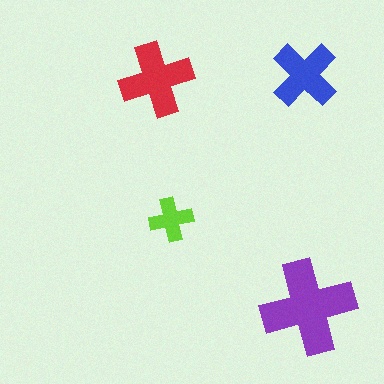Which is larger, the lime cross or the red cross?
The red one.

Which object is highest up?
The blue cross is topmost.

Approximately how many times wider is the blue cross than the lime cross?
About 1.5 times wider.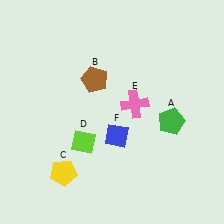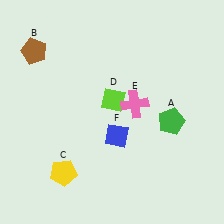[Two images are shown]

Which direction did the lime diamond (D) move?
The lime diamond (D) moved up.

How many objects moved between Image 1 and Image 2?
2 objects moved between the two images.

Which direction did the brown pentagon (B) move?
The brown pentagon (B) moved left.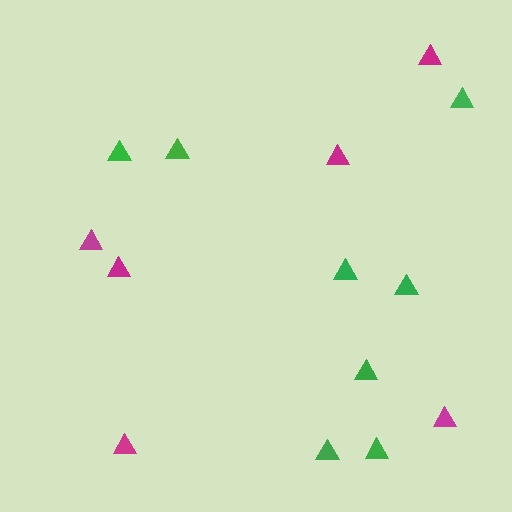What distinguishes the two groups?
There are 2 groups: one group of magenta triangles (6) and one group of green triangles (8).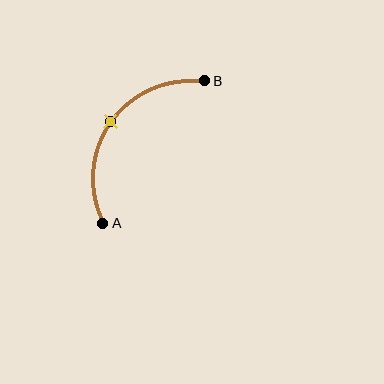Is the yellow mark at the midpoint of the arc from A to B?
Yes. The yellow mark lies on the arc at equal arc-length from both A and B — it is the arc midpoint.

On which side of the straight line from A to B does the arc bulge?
The arc bulges above and to the left of the straight line connecting A and B.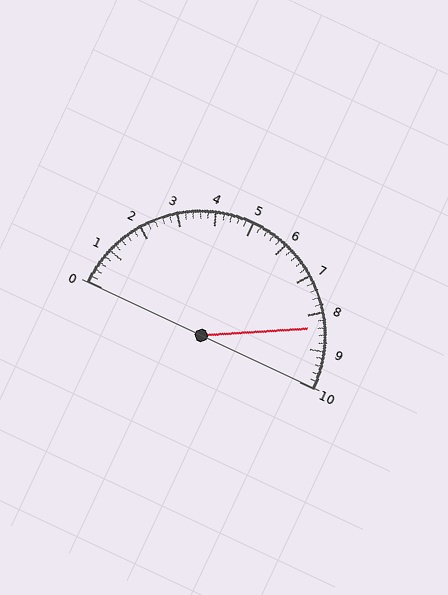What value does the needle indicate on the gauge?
The needle indicates approximately 8.4.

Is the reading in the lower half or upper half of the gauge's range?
The reading is in the upper half of the range (0 to 10).